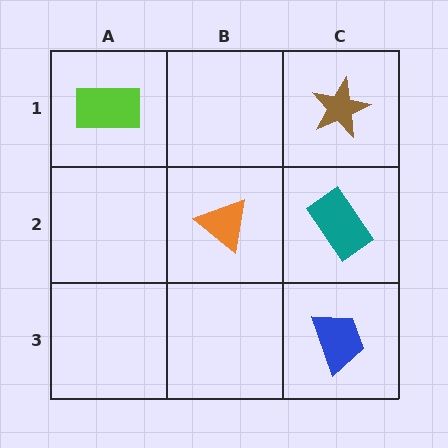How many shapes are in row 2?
2 shapes.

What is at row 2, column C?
A teal rectangle.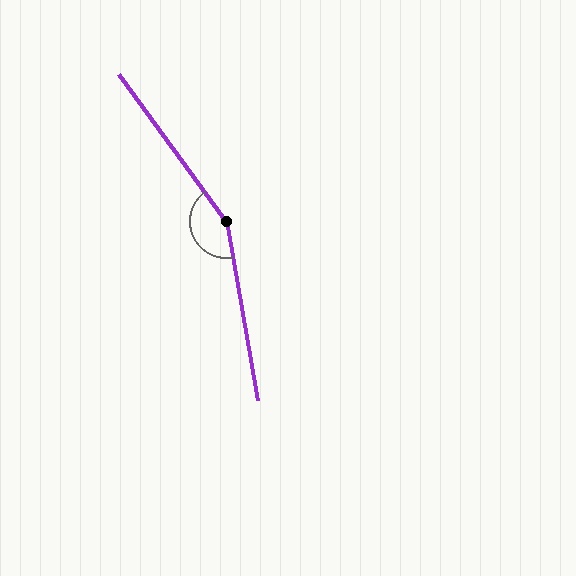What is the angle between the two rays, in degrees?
Approximately 153 degrees.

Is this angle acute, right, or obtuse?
It is obtuse.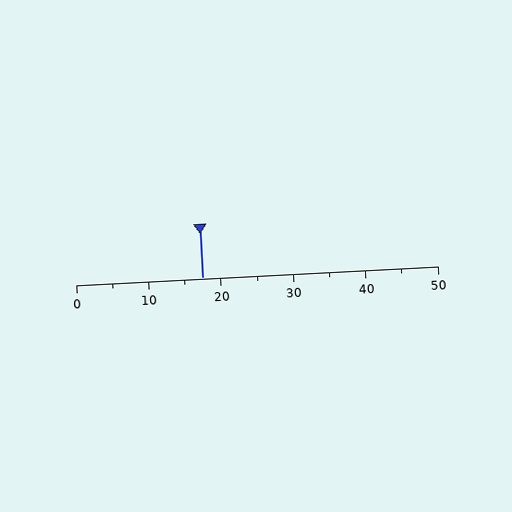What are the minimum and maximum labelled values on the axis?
The axis runs from 0 to 50.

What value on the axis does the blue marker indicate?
The marker indicates approximately 17.5.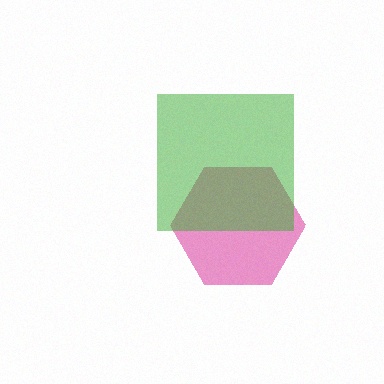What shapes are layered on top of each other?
The layered shapes are: a magenta hexagon, a green square.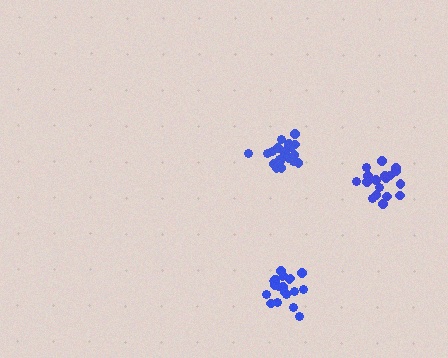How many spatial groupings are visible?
There are 3 spatial groupings.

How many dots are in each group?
Group 1: 20 dots, Group 2: 18 dots, Group 3: 18 dots (56 total).